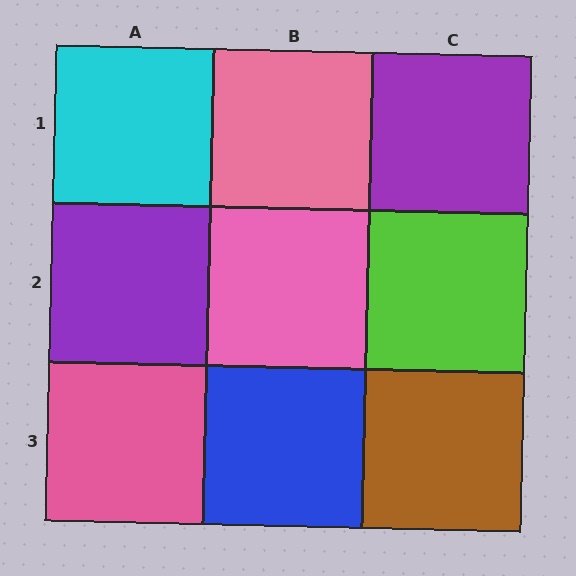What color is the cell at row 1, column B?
Pink.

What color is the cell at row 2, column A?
Purple.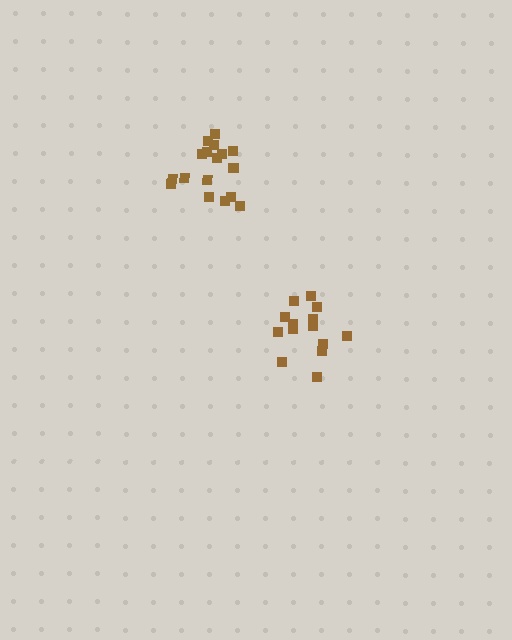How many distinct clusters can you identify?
There are 2 distinct clusters.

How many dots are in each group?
Group 1: 17 dots, Group 2: 14 dots (31 total).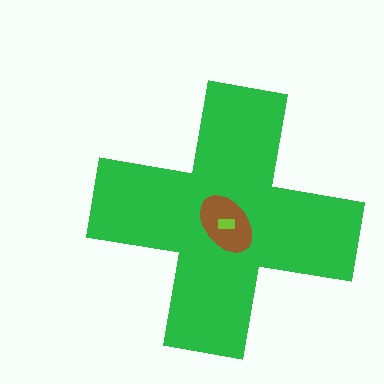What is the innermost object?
The lime rectangle.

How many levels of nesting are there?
3.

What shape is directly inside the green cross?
The brown ellipse.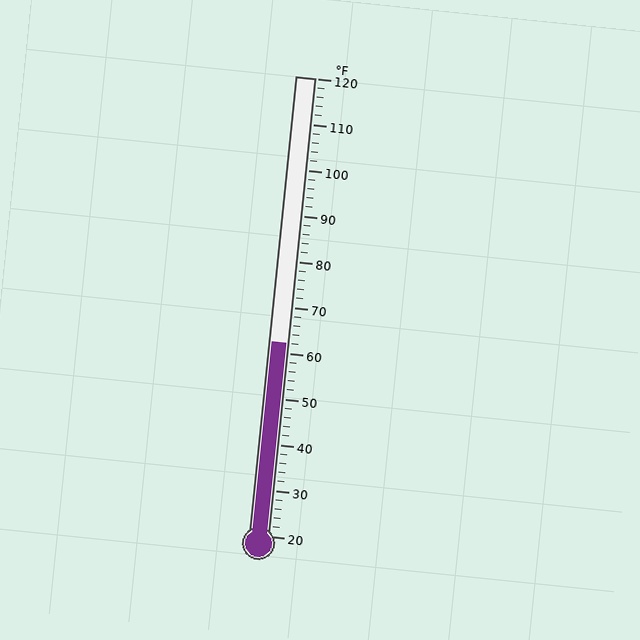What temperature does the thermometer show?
The thermometer shows approximately 62°F.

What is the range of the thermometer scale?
The thermometer scale ranges from 20°F to 120°F.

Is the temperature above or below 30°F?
The temperature is above 30°F.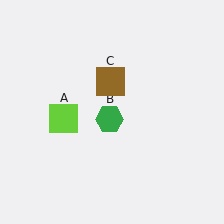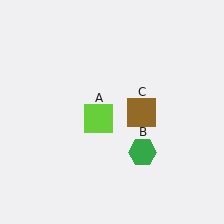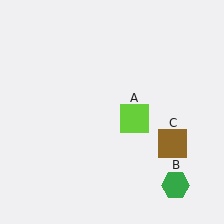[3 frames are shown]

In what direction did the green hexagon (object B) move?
The green hexagon (object B) moved down and to the right.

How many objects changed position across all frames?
3 objects changed position: lime square (object A), green hexagon (object B), brown square (object C).